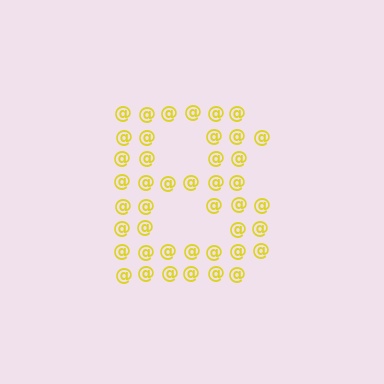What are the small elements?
The small elements are at signs.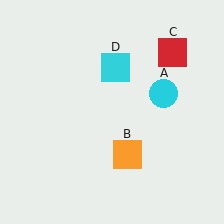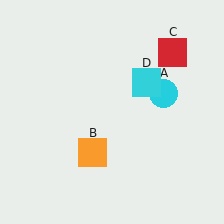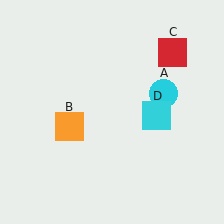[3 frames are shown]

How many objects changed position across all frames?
2 objects changed position: orange square (object B), cyan square (object D).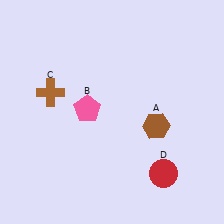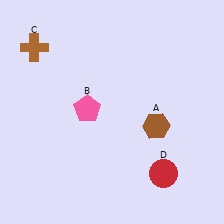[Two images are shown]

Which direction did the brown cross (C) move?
The brown cross (C) moved up.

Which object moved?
The brown cross (C) moved up.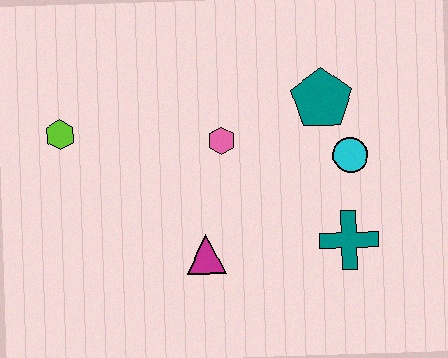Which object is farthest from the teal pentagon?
The lime hexagon is farthest from the teal pentagon.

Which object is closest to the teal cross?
The cyan circle is closest to the teal cross.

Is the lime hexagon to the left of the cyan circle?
Yes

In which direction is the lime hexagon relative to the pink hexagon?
The lime hexagon is to the left of the pink hexagon.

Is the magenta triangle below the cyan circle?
Yes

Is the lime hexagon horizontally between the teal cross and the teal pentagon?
No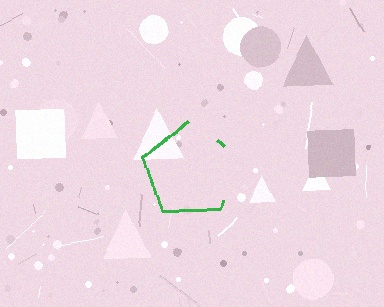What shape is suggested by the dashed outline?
The dashed outline suggests a pentagon.